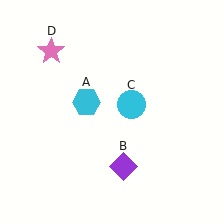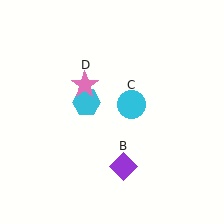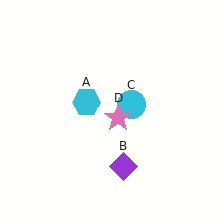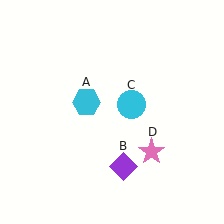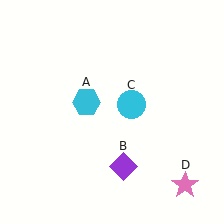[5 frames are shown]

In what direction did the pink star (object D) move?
The pink star (object D) moved down and to the right.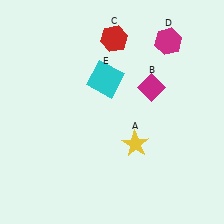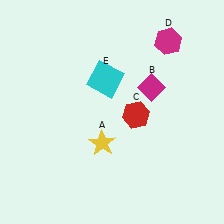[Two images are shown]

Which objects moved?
The objects that moved are: the yellow star (A), the red hexagon (C).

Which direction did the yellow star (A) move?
The yellow star (A) moved left.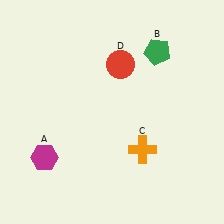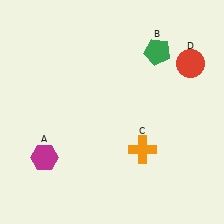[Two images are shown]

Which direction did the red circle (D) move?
The red circle (D) moved right.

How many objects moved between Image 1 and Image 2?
1 object moved between the two images.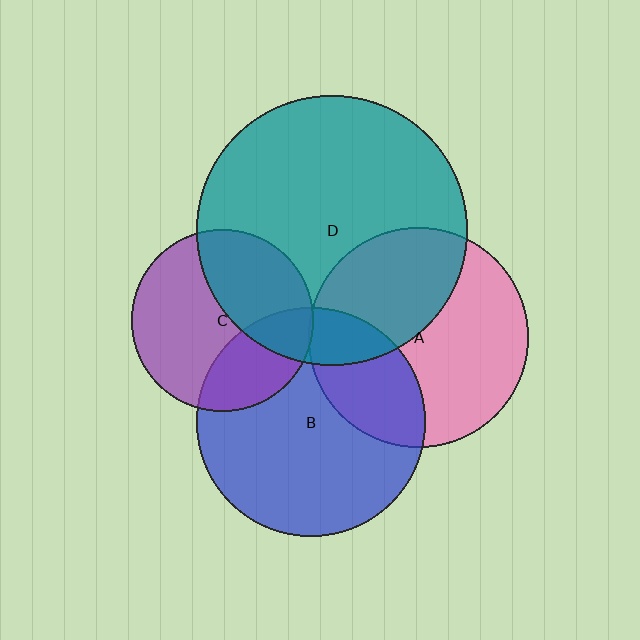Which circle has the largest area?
Circle D (teal).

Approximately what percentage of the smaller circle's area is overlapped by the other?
Approximately 5%.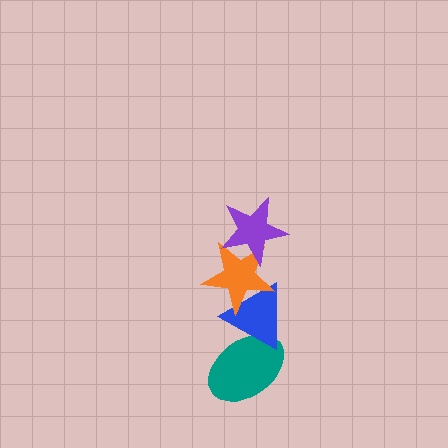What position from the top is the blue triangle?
The blue triangle is 3rd from the top.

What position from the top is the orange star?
The orange star is 2nd from the top.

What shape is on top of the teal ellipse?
The blue triangle is on top of the teal ellipse.